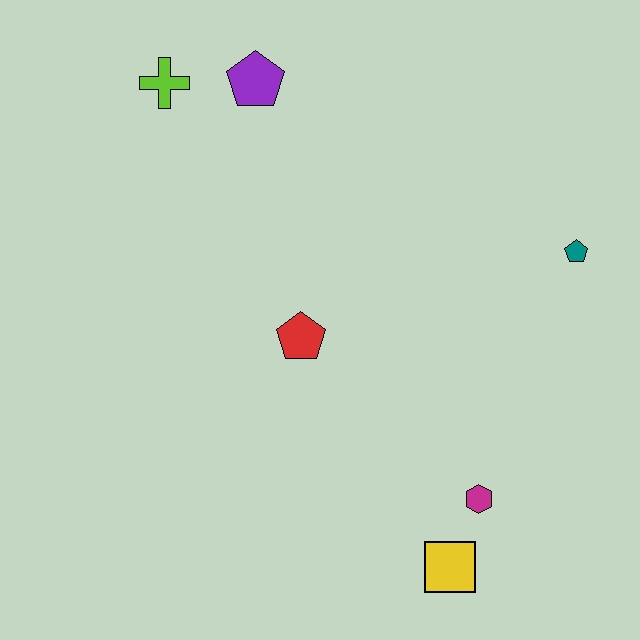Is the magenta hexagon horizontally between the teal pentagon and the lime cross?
Yes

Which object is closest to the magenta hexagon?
The yellow square is closest to the magenta hexagon.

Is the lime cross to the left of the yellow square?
Yes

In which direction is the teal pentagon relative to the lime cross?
The teal pentagon is to the right of the lime cross.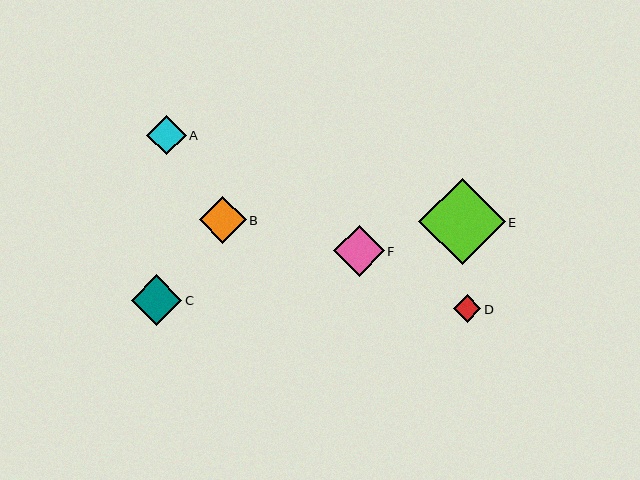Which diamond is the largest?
Diamond E is the largest with a size of approximately 86 pixels.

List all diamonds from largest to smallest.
From largest to smallest: E, F, C, B, A, D.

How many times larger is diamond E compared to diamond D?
Diamond E is approximately 3.1 times the size of diamond D.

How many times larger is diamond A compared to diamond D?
Diamond A is approximately 1.4 times the size of diamond D.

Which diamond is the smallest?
Diamond D is the smallest with a size of approximately 28 pixels.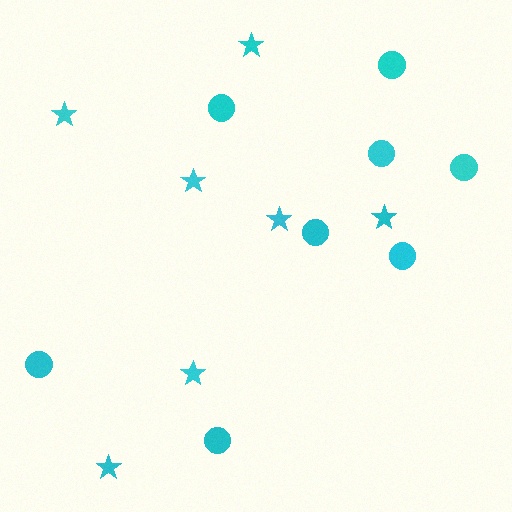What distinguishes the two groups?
There are 2 groups: one group of circles (8) and one group of stars (7).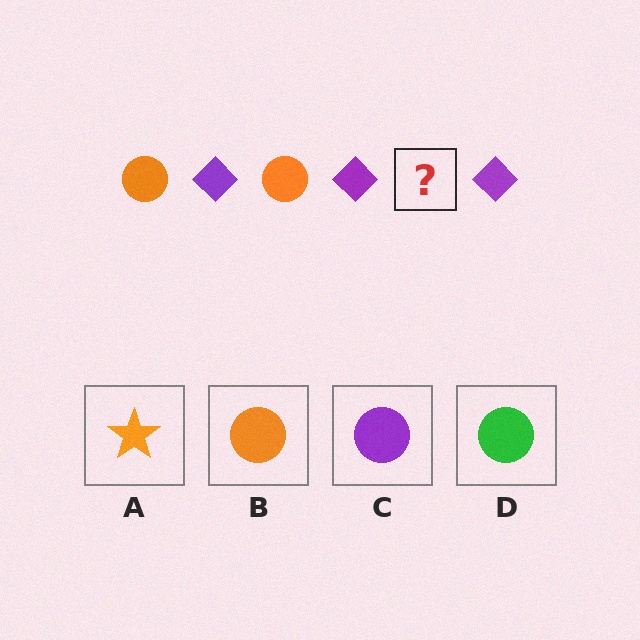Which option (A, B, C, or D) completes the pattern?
B.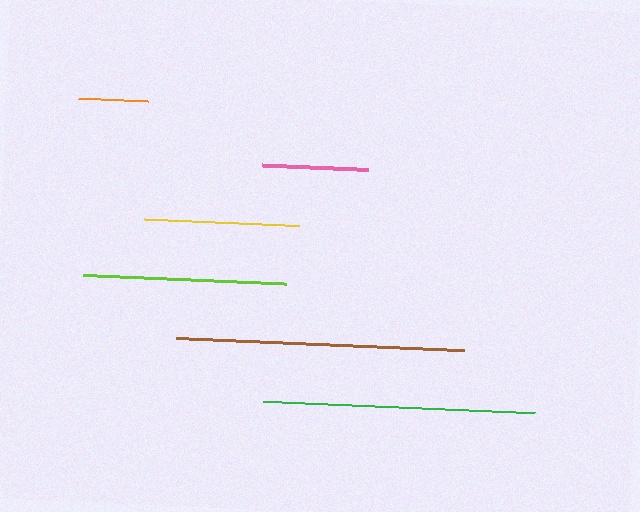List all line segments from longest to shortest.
From longest to shortest: brown, green, lime, yellow, pink, orange.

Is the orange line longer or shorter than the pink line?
The pink line is longer than the orange line.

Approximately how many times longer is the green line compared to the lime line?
The green line is approximately 1.3 times the length of the lime line.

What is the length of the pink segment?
The pink segment is approximately 106 pixels long.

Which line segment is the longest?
The brown line is the longest at approximately 287 pixels.